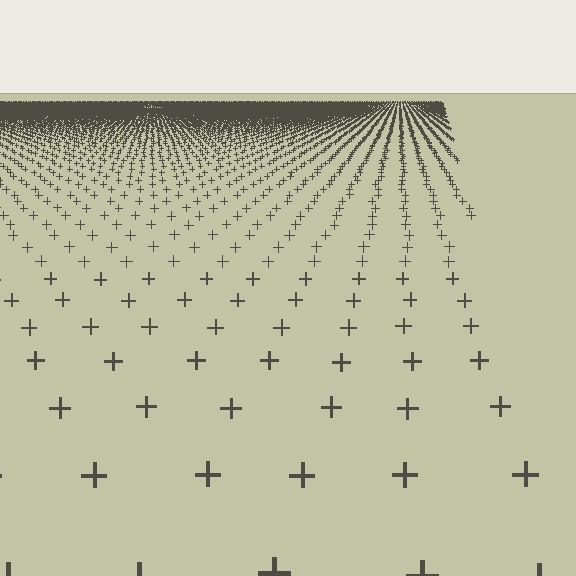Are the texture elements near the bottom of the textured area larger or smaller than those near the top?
Larger. Near the bottom, elements are closer to the viewer and appear at a bigger on-screen size.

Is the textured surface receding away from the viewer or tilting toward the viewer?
The surface is receding away from the viewer. Texture elements get smaller and denser toward the top.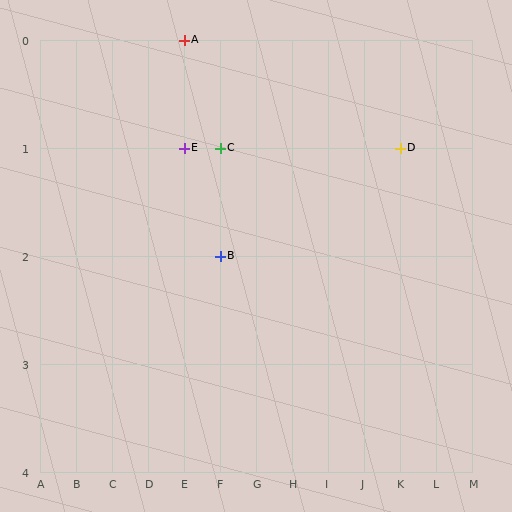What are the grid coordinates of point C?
Point C is at grid coordinates (F, 1).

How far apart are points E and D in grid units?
Points E and D are 6 columns apart.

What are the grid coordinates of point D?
Point D is at grid coordinates (K, 1).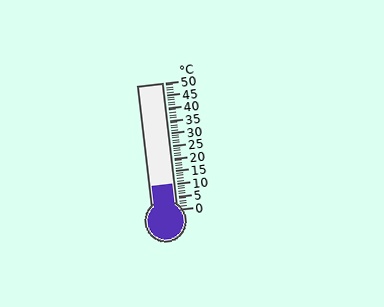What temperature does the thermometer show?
The thermometer shows approximately 10°C.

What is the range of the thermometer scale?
The thermometer scale ranges from 0°C to 50°C.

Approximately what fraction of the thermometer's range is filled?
The thermometer is filled to approximately 20% of its range.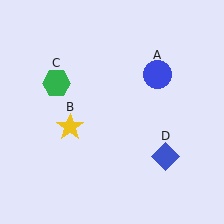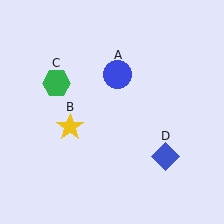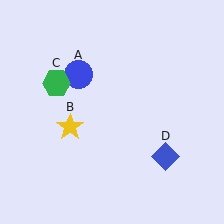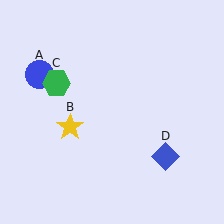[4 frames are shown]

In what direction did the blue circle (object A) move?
The blue circle (object A) moved left.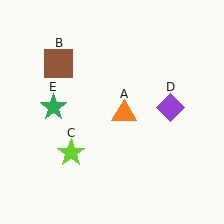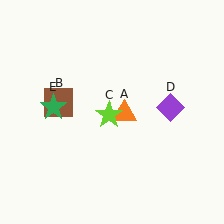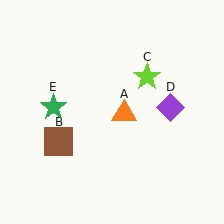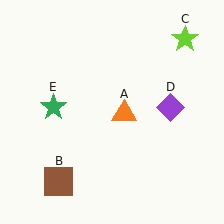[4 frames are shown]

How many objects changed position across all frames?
2 objects changed position: brown square (object B), lime star (object C).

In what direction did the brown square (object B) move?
The brown square (object B) moved down.